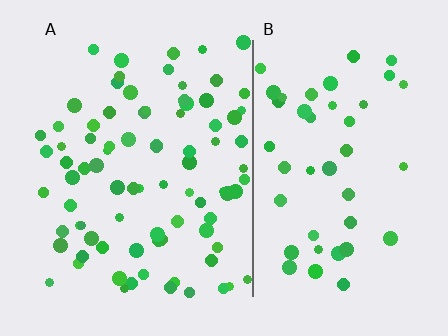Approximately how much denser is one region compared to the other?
Approximately 1.8× — region A over region B.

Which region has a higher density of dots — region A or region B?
A (the left).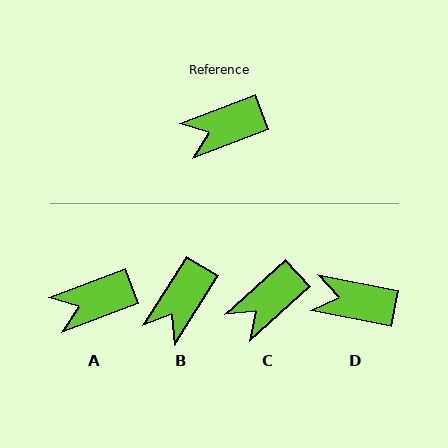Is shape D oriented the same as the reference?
No, it is off by about 32 degrees.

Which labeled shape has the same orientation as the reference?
A.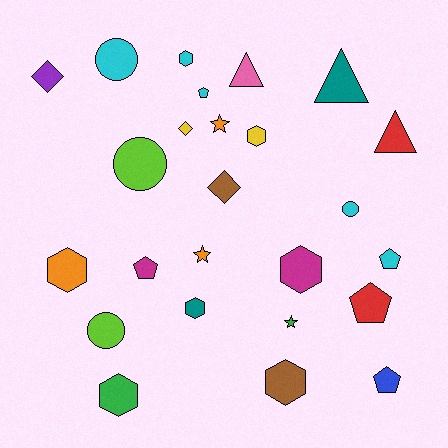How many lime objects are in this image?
There are 2 lime objects.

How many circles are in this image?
There are 4 circles.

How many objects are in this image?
There are 25 objects.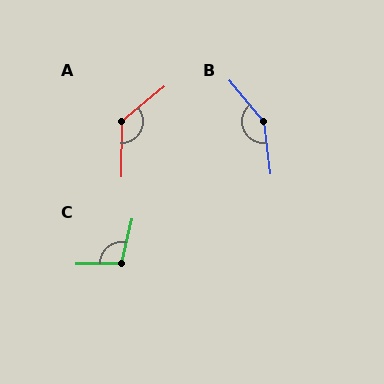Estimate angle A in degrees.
Approximately 130 degrees.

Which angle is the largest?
B, at approximately 148 degrees.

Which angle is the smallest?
C, at approximately 103 degrees.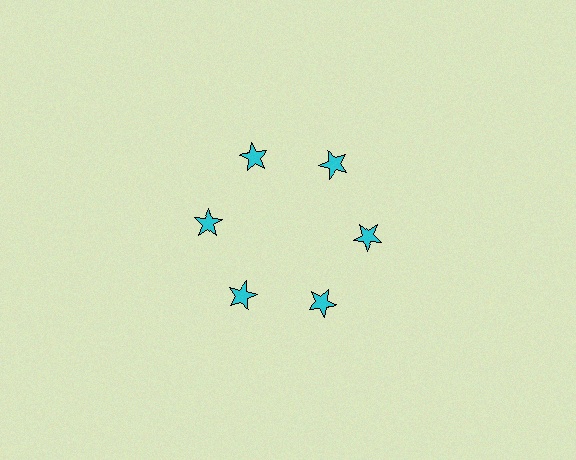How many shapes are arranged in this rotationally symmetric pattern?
There are 6 shapes, arranged in 6 groups of 1.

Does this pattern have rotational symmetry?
Yes, this pattern has 6-fold rotational symmetry. It looks the same after rotating 60 degrees around the center.